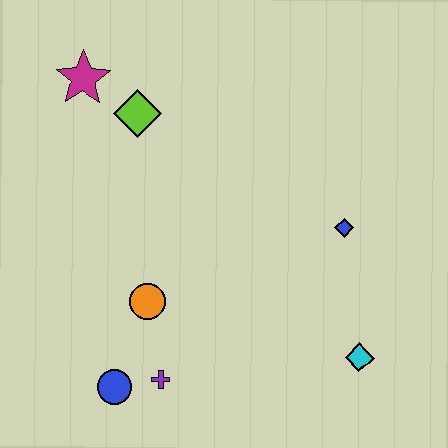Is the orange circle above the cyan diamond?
Yes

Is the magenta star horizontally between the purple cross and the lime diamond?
No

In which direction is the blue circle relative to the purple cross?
The blue circle is to the left of the purple cross.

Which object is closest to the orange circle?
The purple cross is closest to the orange circle.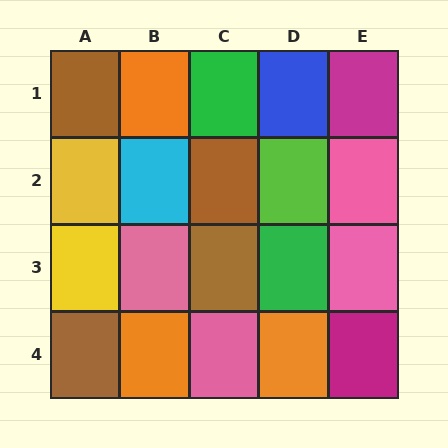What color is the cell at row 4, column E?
Magenta.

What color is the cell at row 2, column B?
Cyan.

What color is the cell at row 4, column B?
Orange.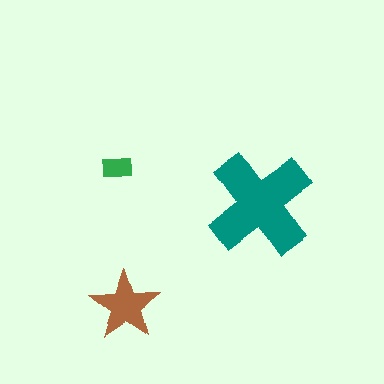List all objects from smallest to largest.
The green rectangle, the brown star, the teal cross.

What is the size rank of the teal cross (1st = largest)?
1st.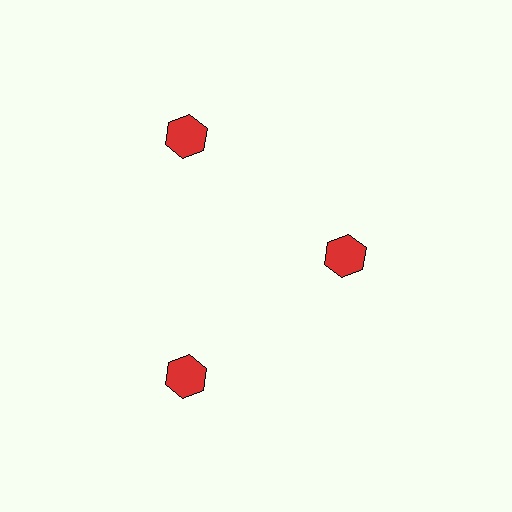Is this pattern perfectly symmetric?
No. The 3 red hexagons are arranged in a ring, but one element near the 3 o'clock position is pulled inward toward the center, breaking the 3-fold rotational symmetry.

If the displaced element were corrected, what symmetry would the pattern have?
It would have 3-fold rotational symmetry — the pattern would map onto itself every 120 degrees.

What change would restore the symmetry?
The symmetry would be restored by moving it outward, back onto the ring so that all 3 hexagons sit at equal angles and equal distance from the center.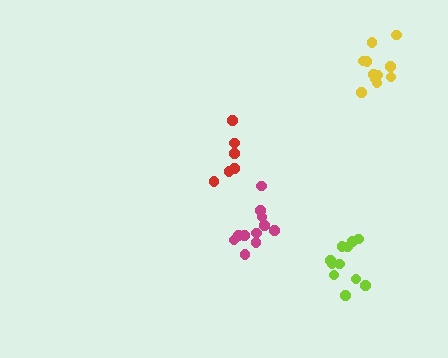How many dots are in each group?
Group 1: 6 dots, Group 2: 11 dots, Group 3: 11 dots, Group 4: 11 dots (39 total).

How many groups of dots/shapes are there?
There are 4 groups.